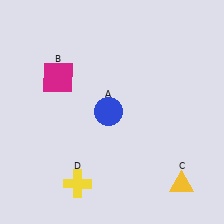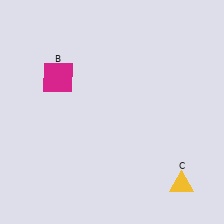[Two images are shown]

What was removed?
The blue circle (A), the yellow cross (D) were removed in Image 2.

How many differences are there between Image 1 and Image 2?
There are 2 differences between the two images.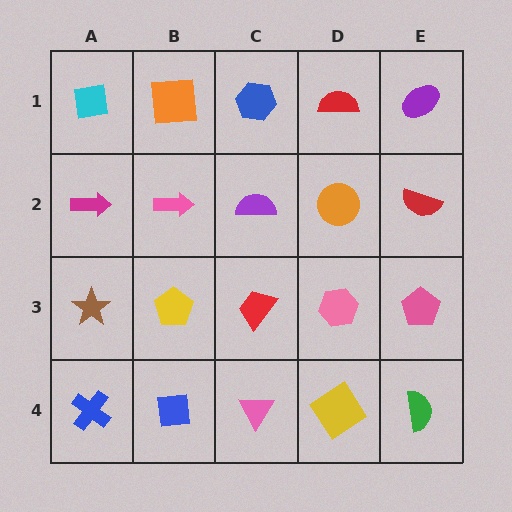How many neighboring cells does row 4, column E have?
2.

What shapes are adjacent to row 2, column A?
A cyan square (row 1, column A), a brown star (row 3, column A), a pink arrow (row 2, column B).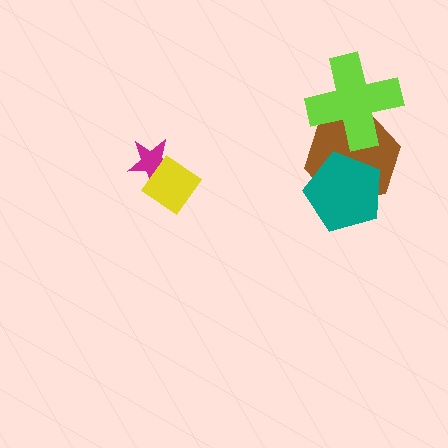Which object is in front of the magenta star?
The yellow diamond is in front of the magenta star.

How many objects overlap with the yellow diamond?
1 object overlaps with the yellow diamond.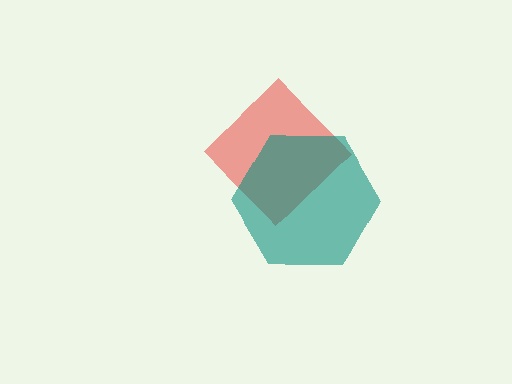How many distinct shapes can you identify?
There are 2 distinct shapes: a red diamond, a teal hexagon.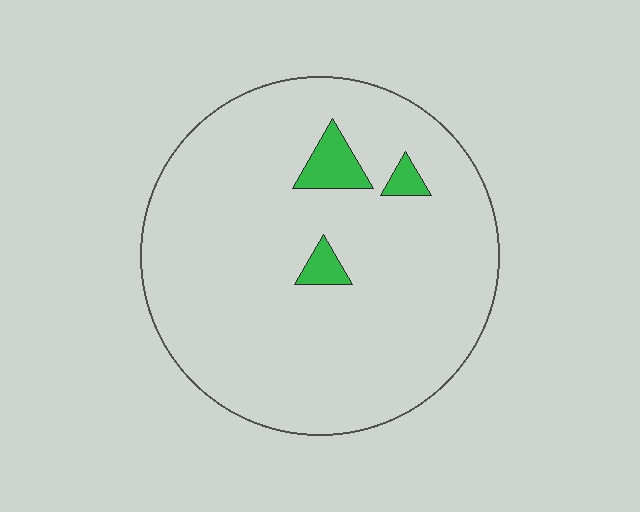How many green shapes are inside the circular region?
3.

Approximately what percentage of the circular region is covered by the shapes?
Approximately 5%.